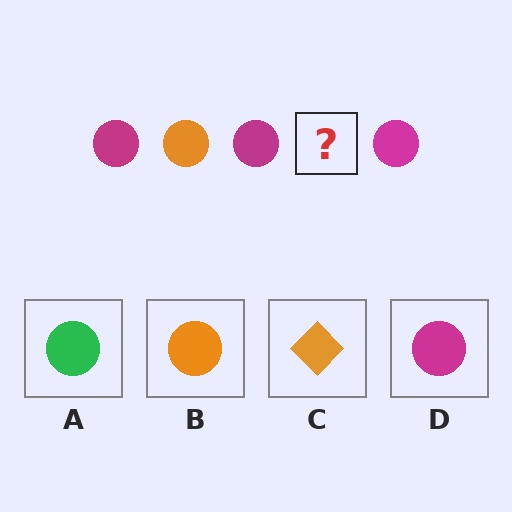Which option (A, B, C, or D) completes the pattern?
B.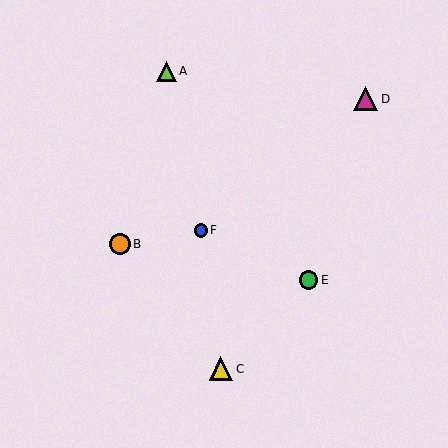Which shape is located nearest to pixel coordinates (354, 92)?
The magenta triangle (labeled D) at (365, 99) is nearest to that location.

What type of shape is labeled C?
Shape C is a yellow triangle.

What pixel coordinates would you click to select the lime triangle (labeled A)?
Click at (166, 71) to select the lime triangle A.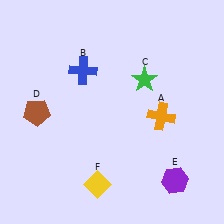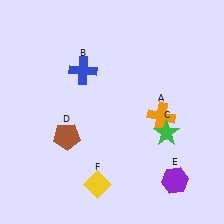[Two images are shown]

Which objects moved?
The objects that moved are: the green star (C), the brown pentagon (D).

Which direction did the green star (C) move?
The green star (C) moved down.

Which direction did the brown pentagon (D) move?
The brown pentagon (D) moved right.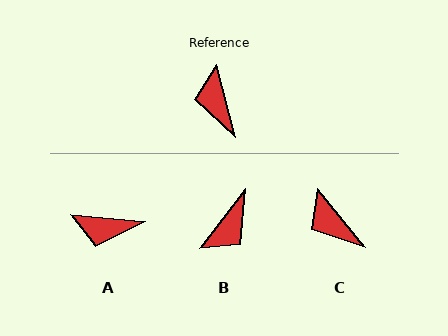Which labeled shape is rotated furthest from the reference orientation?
B, about 128 degrees away.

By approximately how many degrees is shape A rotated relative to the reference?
Approximately 70 degrees counter-clockwise.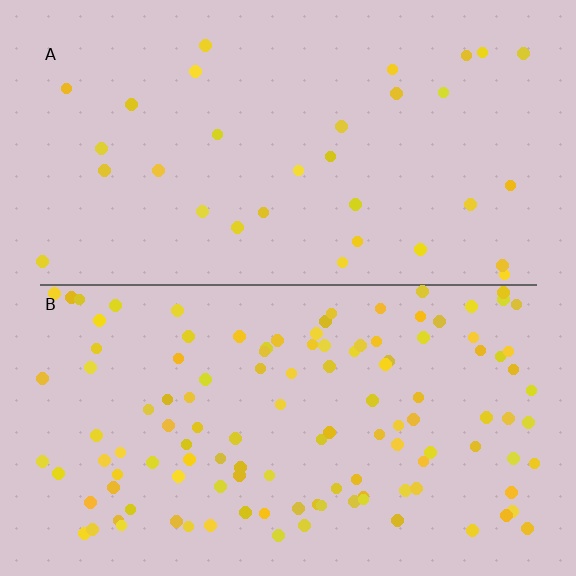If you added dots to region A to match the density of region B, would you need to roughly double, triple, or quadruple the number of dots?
Approximately quadruple.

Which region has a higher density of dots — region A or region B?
B (the bottom).